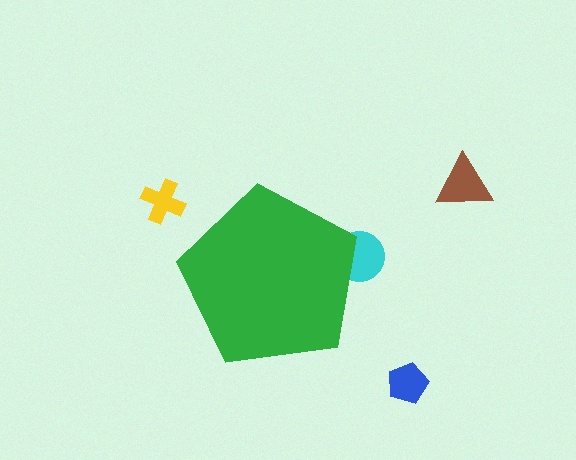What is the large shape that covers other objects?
A green pentagon.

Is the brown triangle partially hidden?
No, the brown triangle is fully visible.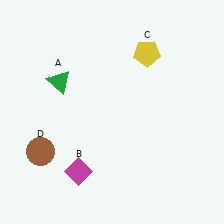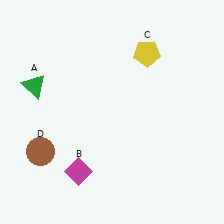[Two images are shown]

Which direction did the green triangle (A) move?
The green triangle (A) moved left.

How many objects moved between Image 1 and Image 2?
1 object moved between the two images.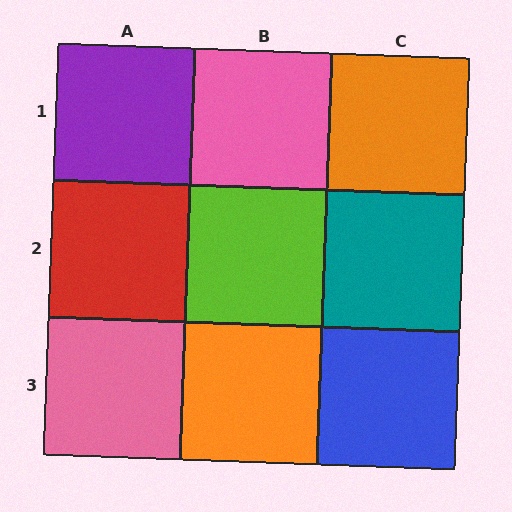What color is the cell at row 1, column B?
Pink.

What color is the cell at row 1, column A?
Purple.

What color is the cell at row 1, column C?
Orange.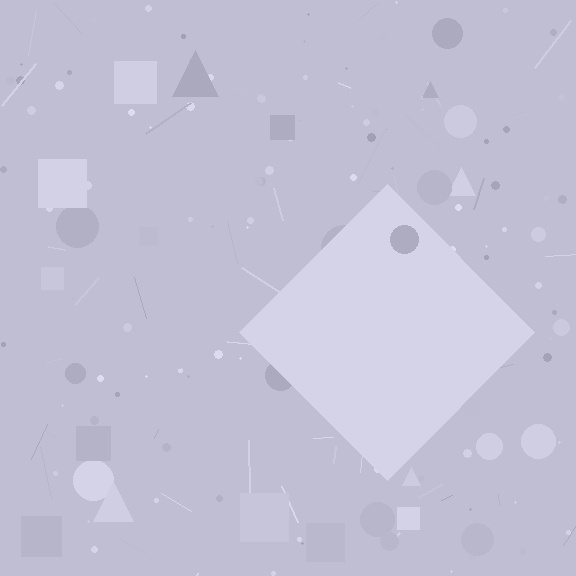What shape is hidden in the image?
A diamond is hidden in the image.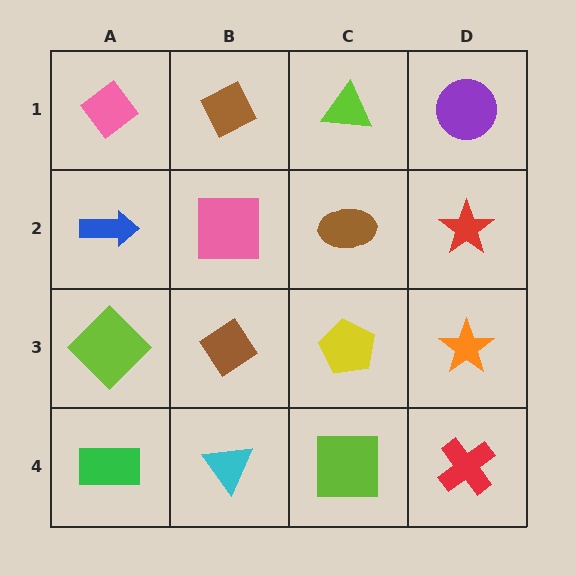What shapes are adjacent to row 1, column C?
A brown ellipse (row 2, column C), a brown diamond (row 1, column B), a purple circle (row 1, column D).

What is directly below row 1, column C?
A brown ellipse.